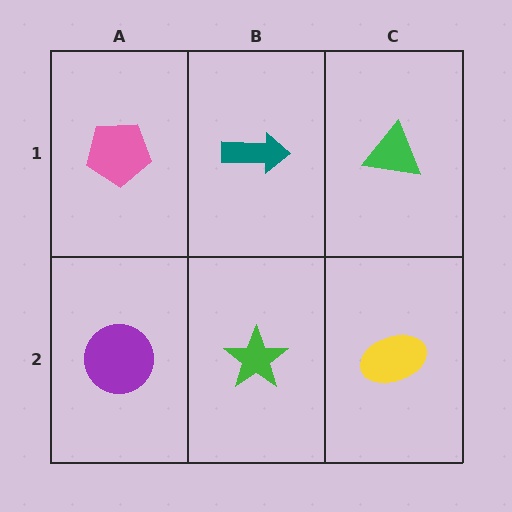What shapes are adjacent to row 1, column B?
A green star (row 2, column B), a pink pentagon (row 1, column A), a green triangle (row 1, column C).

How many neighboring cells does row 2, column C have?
2.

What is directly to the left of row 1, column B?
A pink pentagon.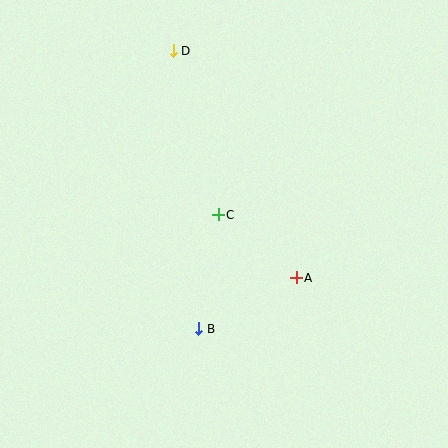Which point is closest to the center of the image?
Point C at (218, 215) is closest to the center.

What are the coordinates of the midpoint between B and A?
The midpoint between B and A is at (248, 303).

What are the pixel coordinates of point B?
Point B is at (199, 329).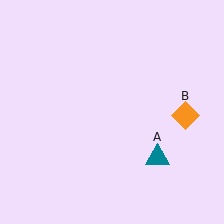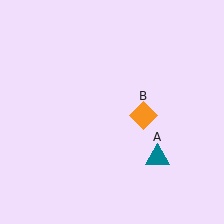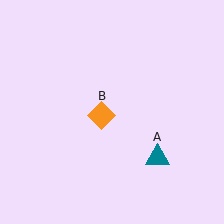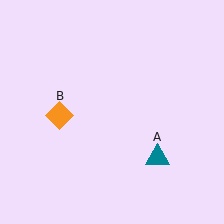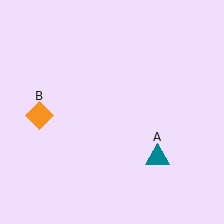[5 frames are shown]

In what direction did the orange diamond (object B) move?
The orange diamond (object B) moved left.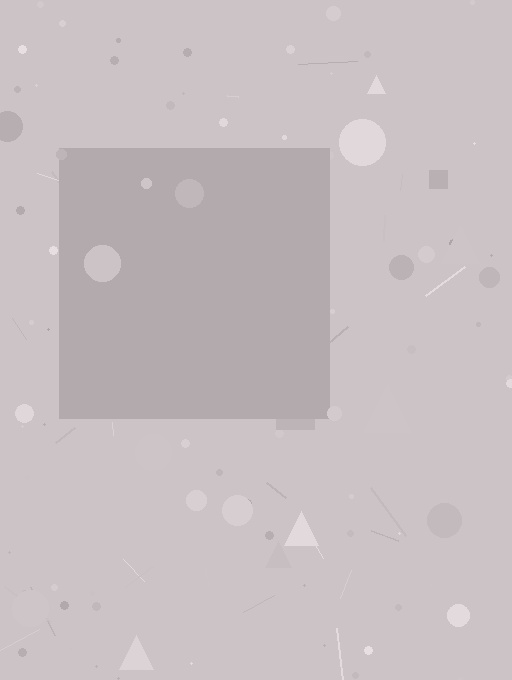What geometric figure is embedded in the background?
A square is embedded in the background.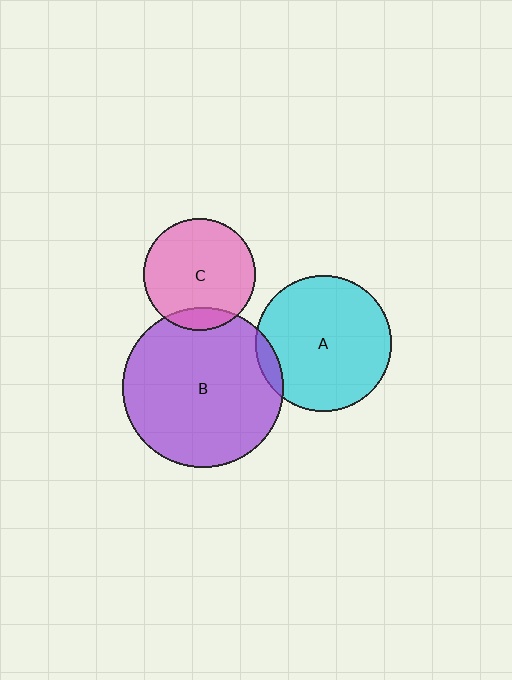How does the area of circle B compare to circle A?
Approximately 1.4 times.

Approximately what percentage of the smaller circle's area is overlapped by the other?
Approximately 10%.